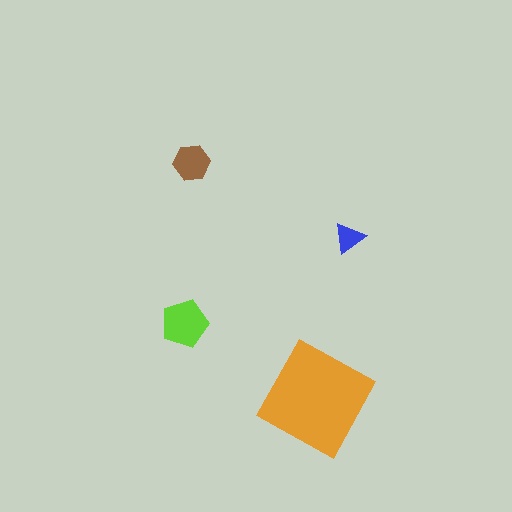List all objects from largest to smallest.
The orange diamond, the lime pentagon, the brown hexagon, the blue triangle.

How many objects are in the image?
There are 4 objects in the image.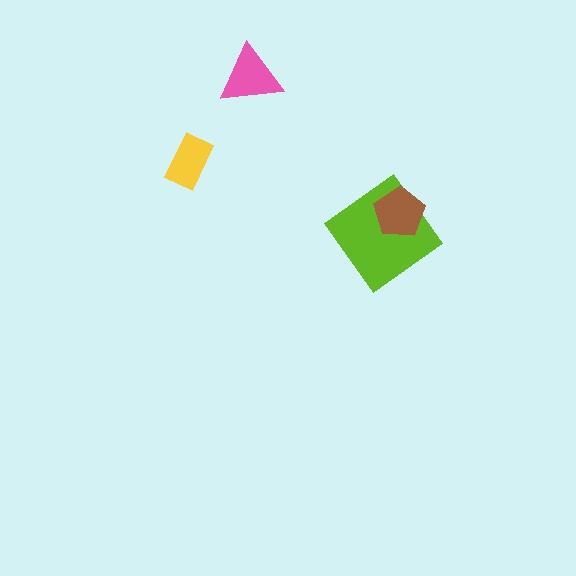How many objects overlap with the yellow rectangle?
0 objects overlap with the yellow rectangle.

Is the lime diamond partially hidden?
Yes, it is partially covered by another shape.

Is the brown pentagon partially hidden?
No, no other shape covers it.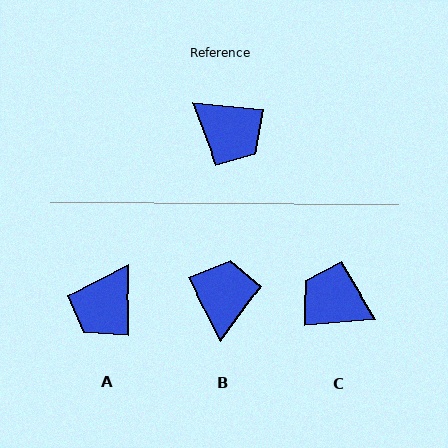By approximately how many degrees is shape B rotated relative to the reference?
Approximately 123 degrees counter-clockwise.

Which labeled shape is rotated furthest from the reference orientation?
C, about 169 degrees away.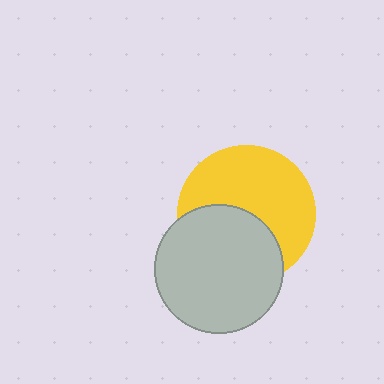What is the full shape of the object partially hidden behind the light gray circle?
The partially hidden object is a yellow circle.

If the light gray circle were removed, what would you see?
You would see the complete yellow circle.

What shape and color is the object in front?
The object in front is a light gray circle.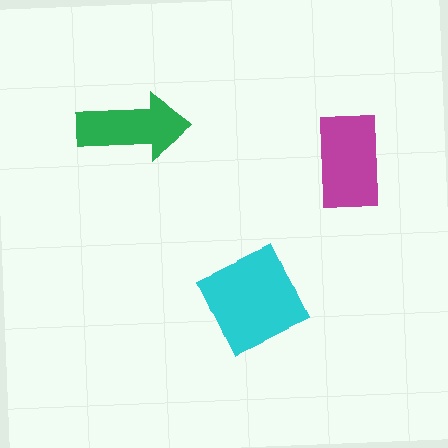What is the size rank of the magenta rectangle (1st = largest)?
2nd.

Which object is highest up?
The green arrow is topmost.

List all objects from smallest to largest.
The green arrow, the magenta rectangle, the cyan diamond.